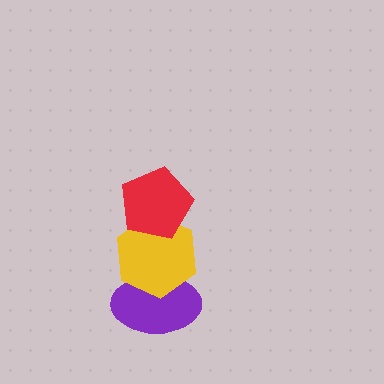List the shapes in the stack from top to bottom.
From top to bottom: the red pentagon, the yellow hexagon, the purple ellipse.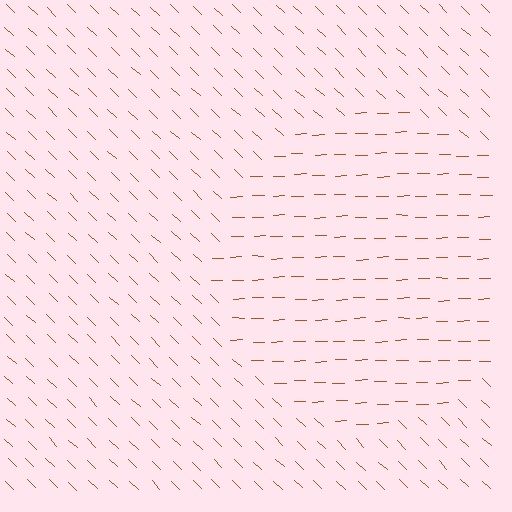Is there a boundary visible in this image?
Yes, there is a texture boundary formed by a change in line orientation.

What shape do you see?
I see a circle.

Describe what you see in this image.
The image is filled with small brown line segments. A circle region in the image has lines oriented differently from the surrounding lines, creating a visible texture boundary.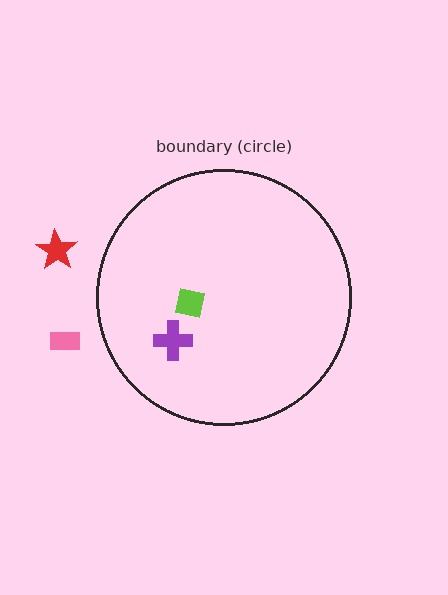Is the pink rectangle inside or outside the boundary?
Outside.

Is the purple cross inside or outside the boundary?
Inside.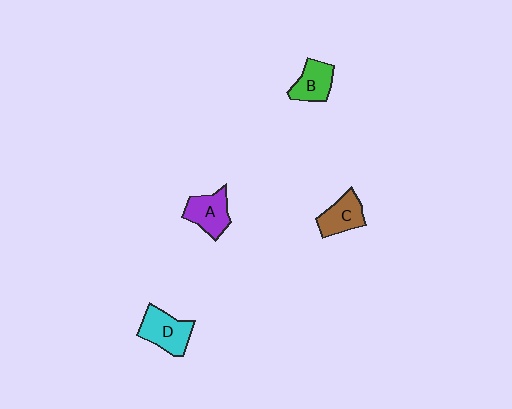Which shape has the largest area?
Shape D (cyan).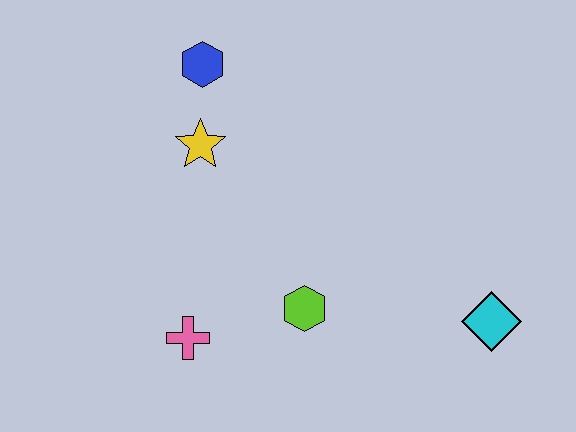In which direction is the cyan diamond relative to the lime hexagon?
The cyan diamond is to the right of the lime hexagon.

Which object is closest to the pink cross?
The lime hexagon is closest to the pink cross.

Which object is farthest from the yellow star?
The cyan diamond is farthest from the yellow star.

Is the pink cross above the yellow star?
No